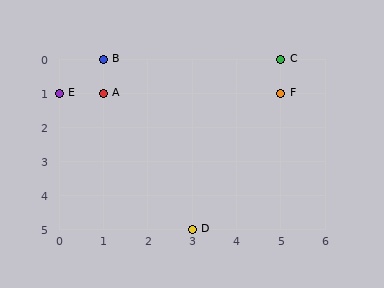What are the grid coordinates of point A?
Point A is at grid coordinates (1, 1).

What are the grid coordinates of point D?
Point D is at grid coordinates (3, 5).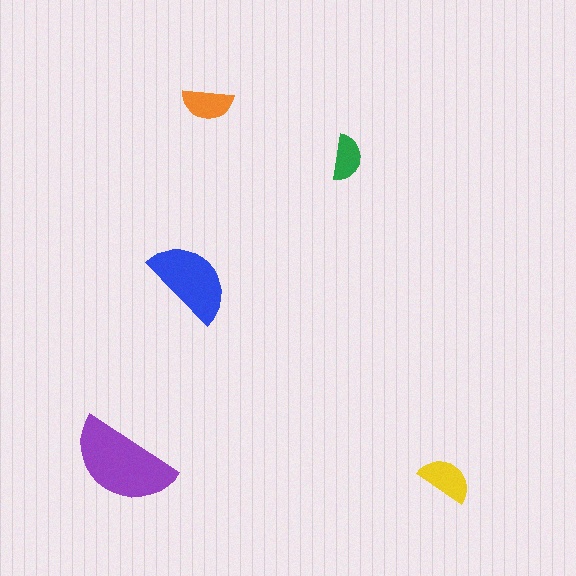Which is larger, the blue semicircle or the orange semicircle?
The blue one.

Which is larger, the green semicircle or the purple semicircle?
The purple one.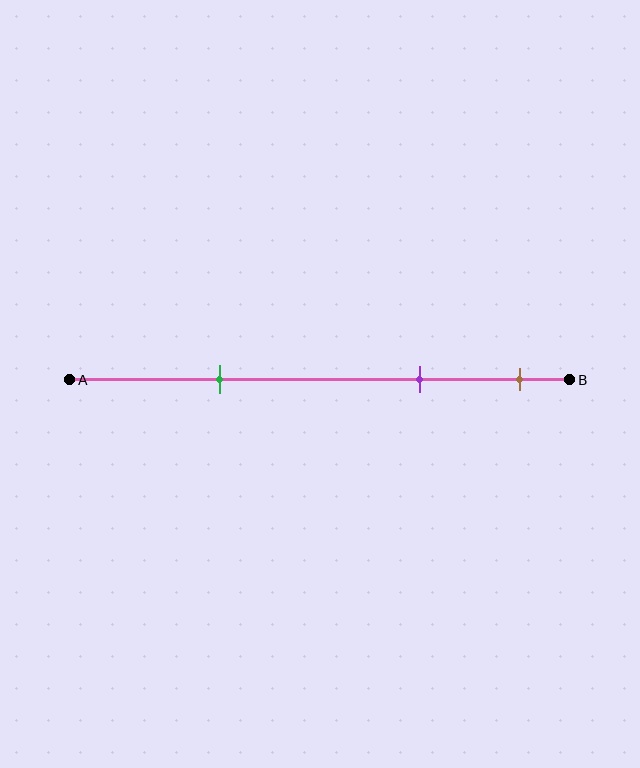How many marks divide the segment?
There are 3 marks dividing the segment.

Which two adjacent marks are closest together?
The purple and brown marks are the closest adjacent pair.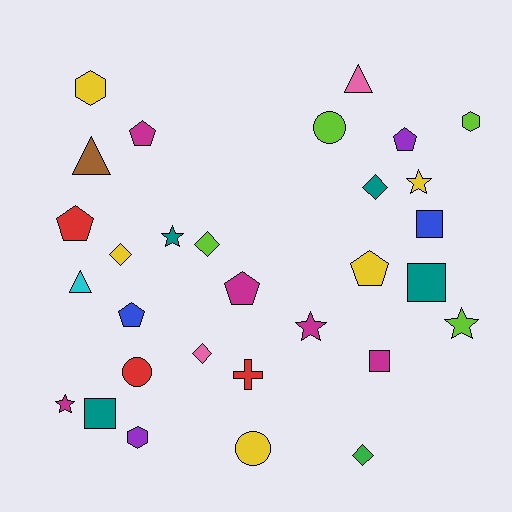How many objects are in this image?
There are 30 objects.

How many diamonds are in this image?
There are 5 diamonds.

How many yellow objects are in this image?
There are 5 yellow objects.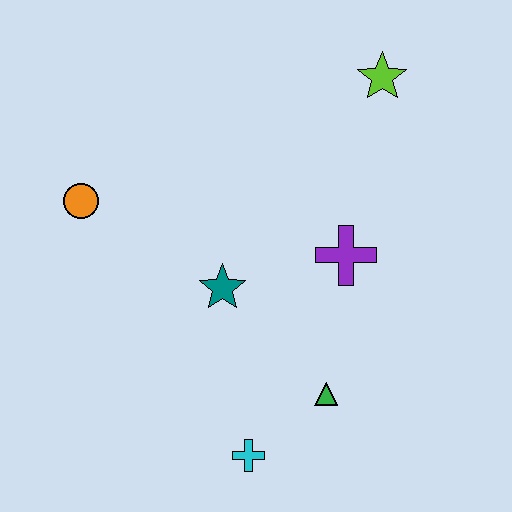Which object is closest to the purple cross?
The teal star is closest to the purple cross.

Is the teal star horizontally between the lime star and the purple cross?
No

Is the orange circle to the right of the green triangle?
No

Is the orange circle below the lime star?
Yes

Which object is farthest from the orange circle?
The lime star is farthest from the orange circle.